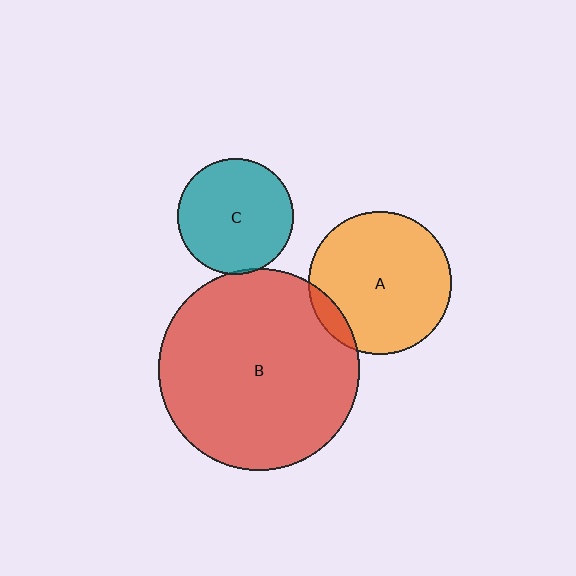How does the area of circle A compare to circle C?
Approximately 1.5 times.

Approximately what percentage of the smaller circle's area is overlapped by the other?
Approximately 5%.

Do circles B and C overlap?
Yes.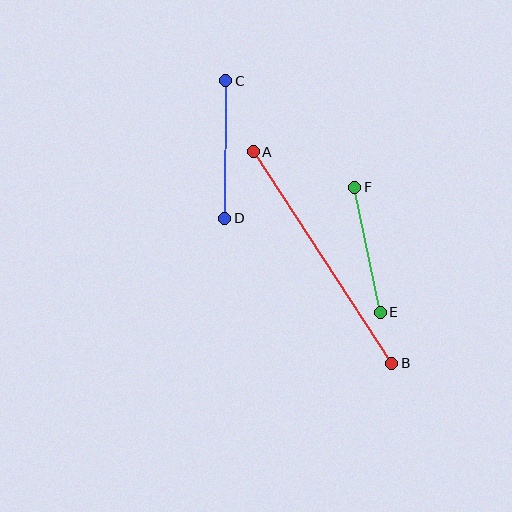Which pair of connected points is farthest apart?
Points A and B are farthest apart.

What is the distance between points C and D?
The distance is approximately 138 pixels.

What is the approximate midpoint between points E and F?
The midpoint is at approximately (367, 250) pixels.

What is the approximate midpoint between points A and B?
The midpoint is at approximately (322, 258) pixels.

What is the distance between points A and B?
The distance is approximately 253 pixels.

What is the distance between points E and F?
The distance is approximately 127 pixels.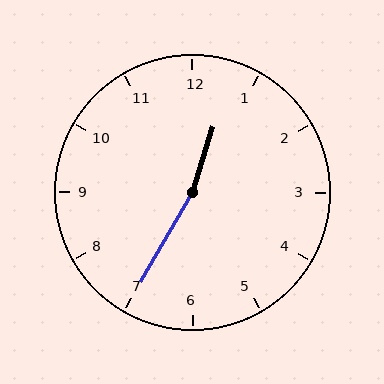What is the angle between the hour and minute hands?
Approximately 168 degrees.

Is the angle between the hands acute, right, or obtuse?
It is obtuse.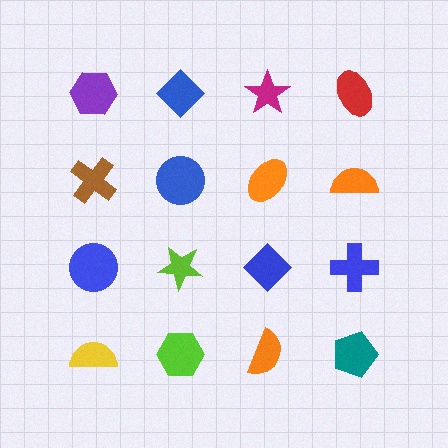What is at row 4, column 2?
A lime hexagon.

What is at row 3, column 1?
A blue circle.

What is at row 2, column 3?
An orange ellipse.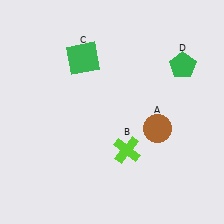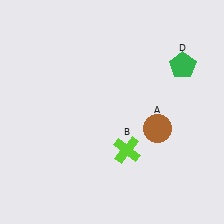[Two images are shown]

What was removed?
The green square (C) was removed in Image 2.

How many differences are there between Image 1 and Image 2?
There is 1 difference between the two images.